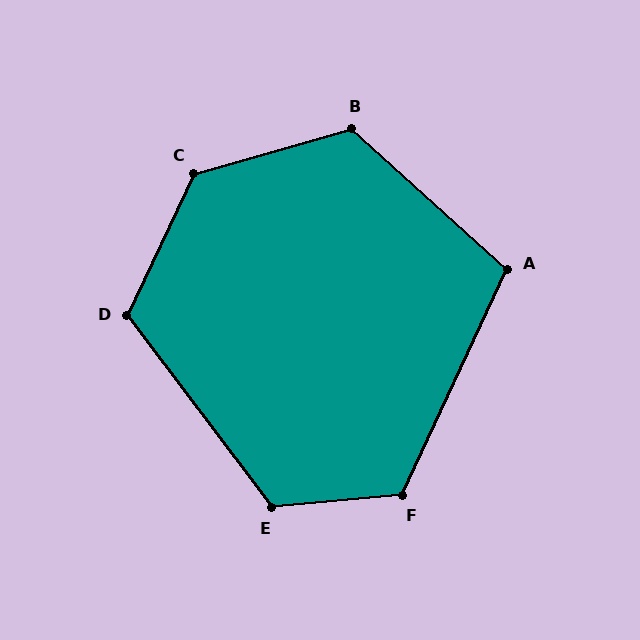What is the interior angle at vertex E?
Approximately 122 degrees (obtuse).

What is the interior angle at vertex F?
Approximately 120 degrees (obtuse).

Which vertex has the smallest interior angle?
A, at approximately 107 degrees.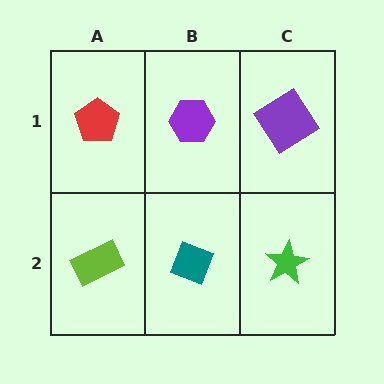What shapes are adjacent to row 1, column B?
A teal diamond (row 2, column B), a red pentagon (row 1, column A), a purple diamond (row 1, column C).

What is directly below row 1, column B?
A teal diamond.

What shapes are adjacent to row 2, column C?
A purple diamond (row 1, column C), a teal diamond (row 2, column B).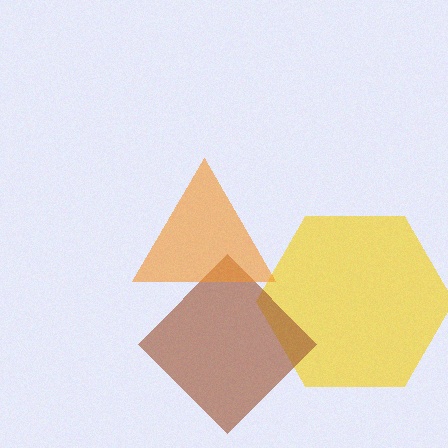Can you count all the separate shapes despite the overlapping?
Yes, there are 3 separate shapes.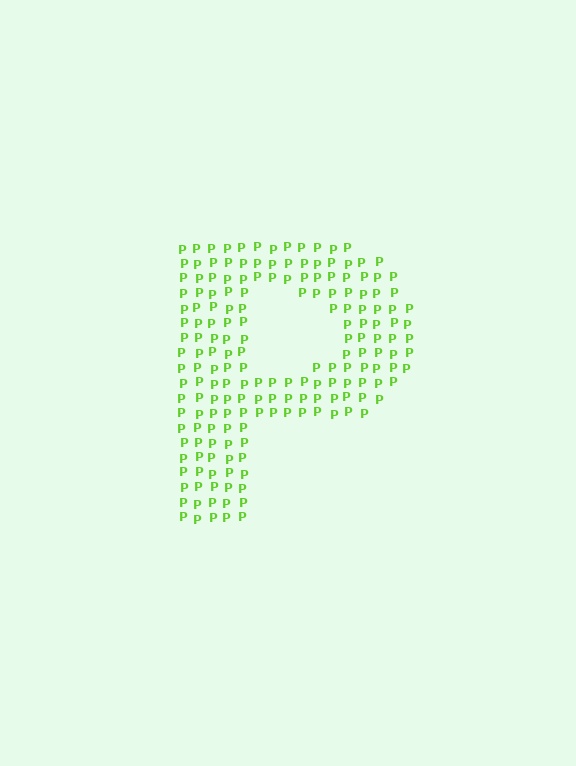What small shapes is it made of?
It is made of small letter P's.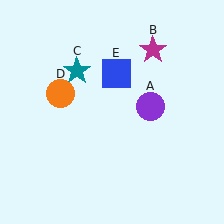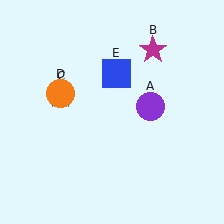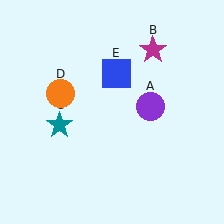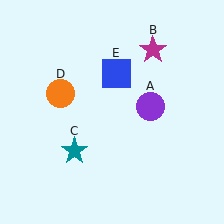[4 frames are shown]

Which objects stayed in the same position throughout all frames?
Purple circle (object A) and magenta star (object B) and orange circle (object D) and blue square (object E) remained stationary.